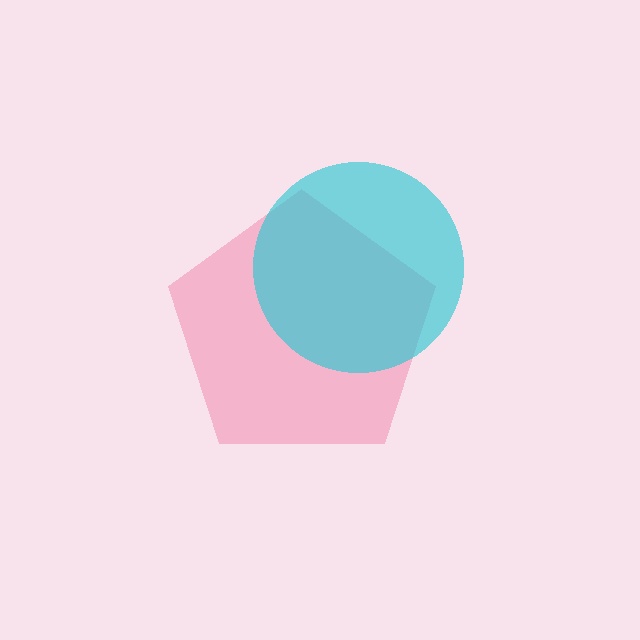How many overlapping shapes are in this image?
There are 2 overlapping shapes in the image.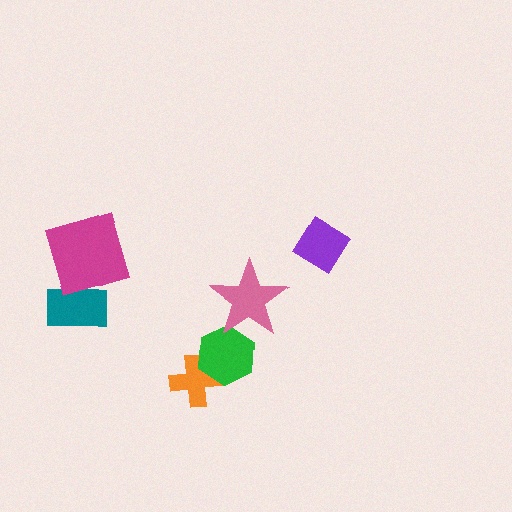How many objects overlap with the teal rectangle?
1 object overlaps with the teal rectangle.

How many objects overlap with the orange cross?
1 object overlaps with the orange cross.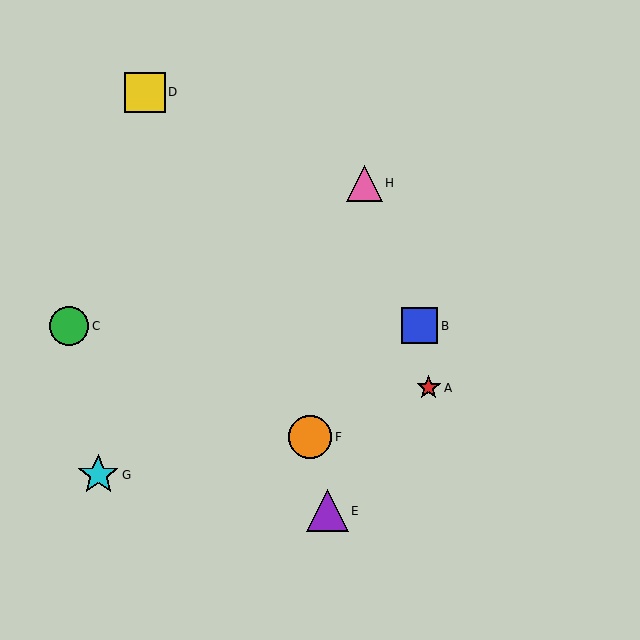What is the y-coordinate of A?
Object A is at y≈388.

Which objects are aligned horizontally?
Objects B, C are aligned horizontally.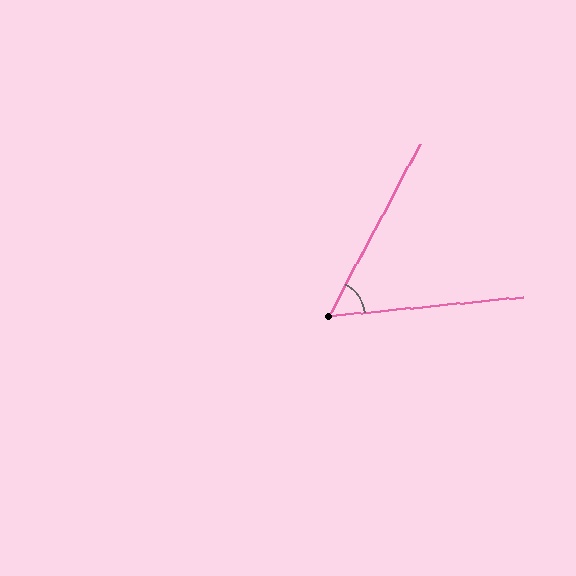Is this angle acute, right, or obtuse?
It is acute.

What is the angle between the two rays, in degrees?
Approximately 56 degrees.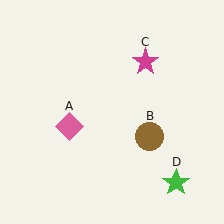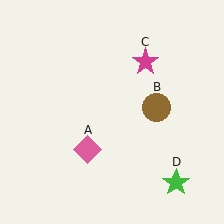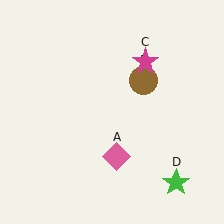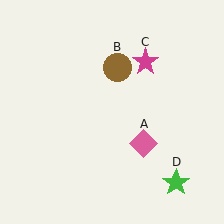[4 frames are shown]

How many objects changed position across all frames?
2 objects changed position: pink diamond (object A), brown circle (object B).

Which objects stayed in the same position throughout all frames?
Magenta star (object C) and green star (object D) remained stationary.